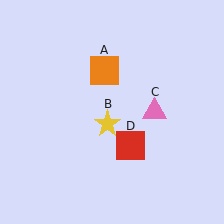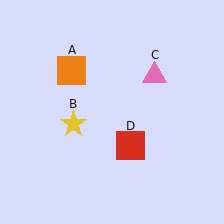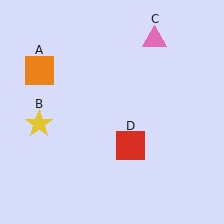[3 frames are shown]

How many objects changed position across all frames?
3 objects changed position: orange square (object A), yellow star (object B), pink triangle (object C).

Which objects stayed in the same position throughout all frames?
Red square (object D) remained stationary.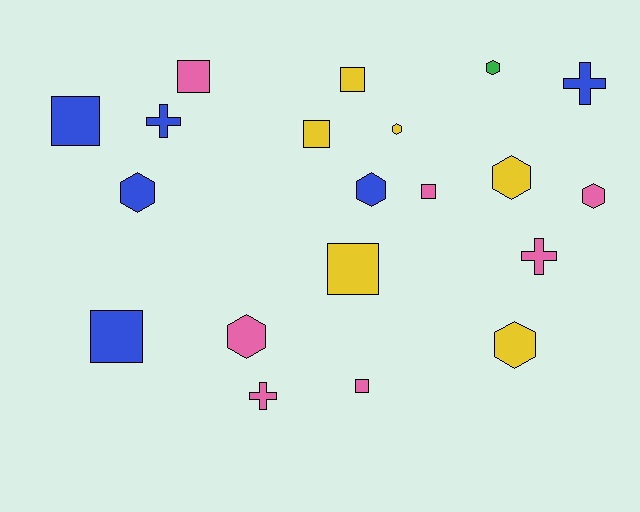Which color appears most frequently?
Pink, with 7 objects.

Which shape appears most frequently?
Square, with 8 objects.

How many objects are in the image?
There are 20 objects.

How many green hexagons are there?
There is 1 green hexagon.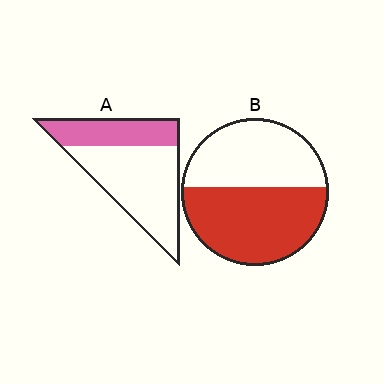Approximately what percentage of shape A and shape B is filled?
A is approximately 35% and B is approximately 55%.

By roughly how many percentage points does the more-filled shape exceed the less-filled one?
By roughly 20 percentage points (B over A).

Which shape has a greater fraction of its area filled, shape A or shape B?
Shape B.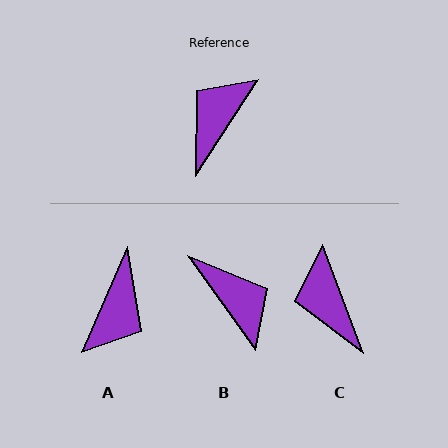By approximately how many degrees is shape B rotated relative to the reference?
Approximately 111 degrees clockwise.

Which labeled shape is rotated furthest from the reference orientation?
A, about 170 degrees away.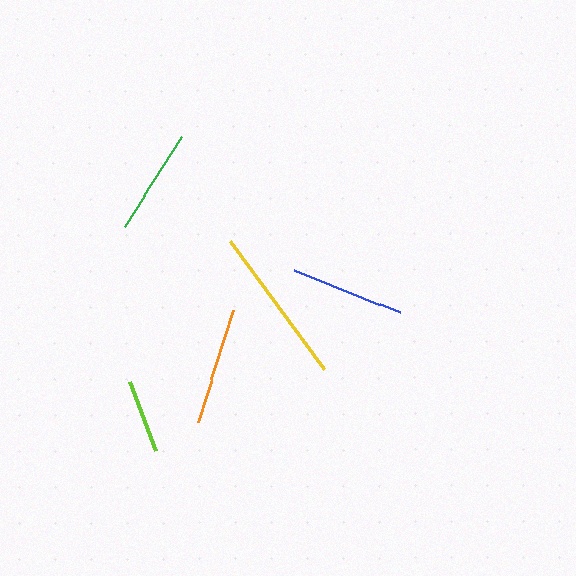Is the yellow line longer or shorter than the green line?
The yellow line is longer than the green line.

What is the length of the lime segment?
The lime segment is approximately 74 pixels long.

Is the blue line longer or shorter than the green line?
The blue line is longer than the green line.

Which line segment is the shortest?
The lime line is the shortest at approximately 74 pixels.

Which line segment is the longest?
The yellow line is the longest at approximately 159 pixels.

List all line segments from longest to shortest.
From longest to shortest: yellow, orange, blue, green, lime.